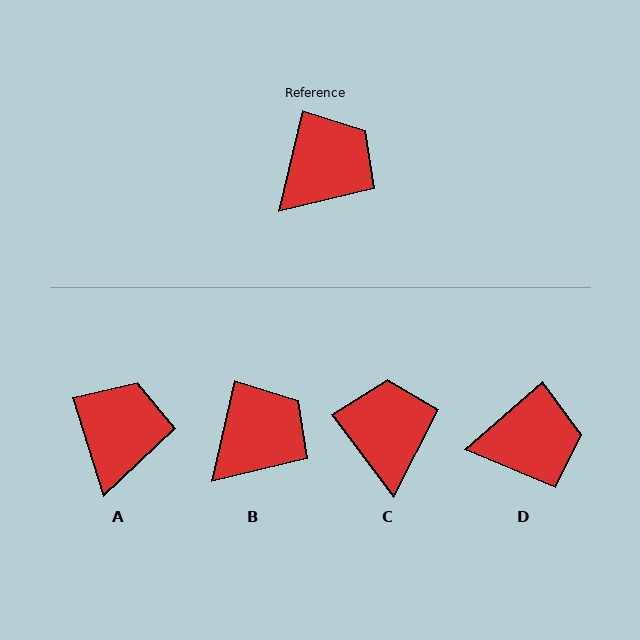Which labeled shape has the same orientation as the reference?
B.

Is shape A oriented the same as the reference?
No, it is off by about 30 degrees.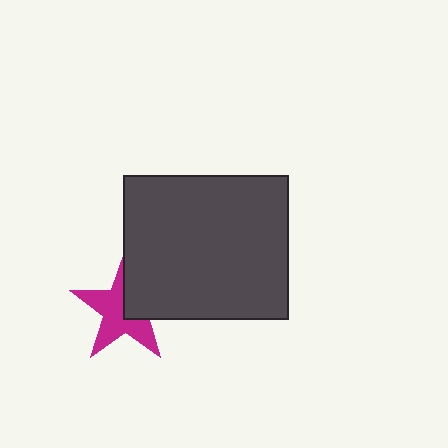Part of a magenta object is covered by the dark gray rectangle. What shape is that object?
It is a star.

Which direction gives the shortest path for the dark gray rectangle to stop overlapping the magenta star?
Moving toward the upper-right gives the shortest separation.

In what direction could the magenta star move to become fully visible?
The magenta star could move toward the lower-left. That would shift it out from behind the dark gray rectangle entirely.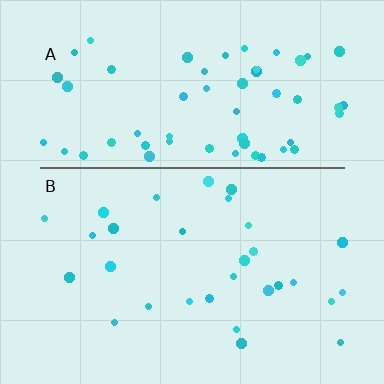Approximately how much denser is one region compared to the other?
Approximately 2.1× — region A over region B.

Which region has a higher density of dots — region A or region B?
A (the top).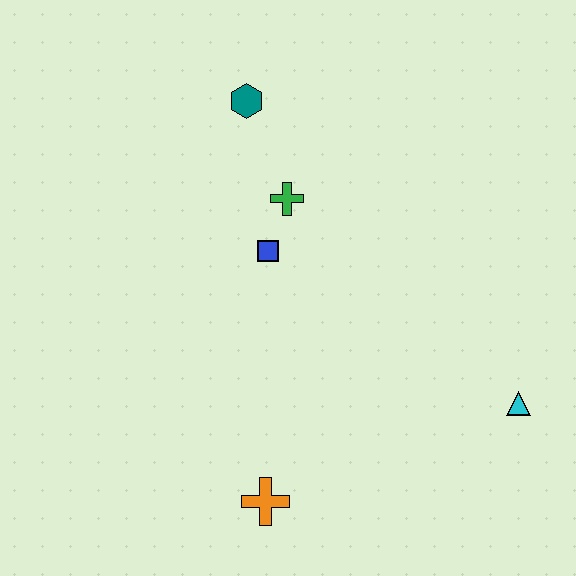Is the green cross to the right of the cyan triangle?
No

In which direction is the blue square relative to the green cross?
The blue square is below the green cross.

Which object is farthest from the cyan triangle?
The teal hexagon is farthest from the cyan triangle.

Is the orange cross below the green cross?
Yes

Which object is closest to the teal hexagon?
The green cross is closest to the teal hexagon.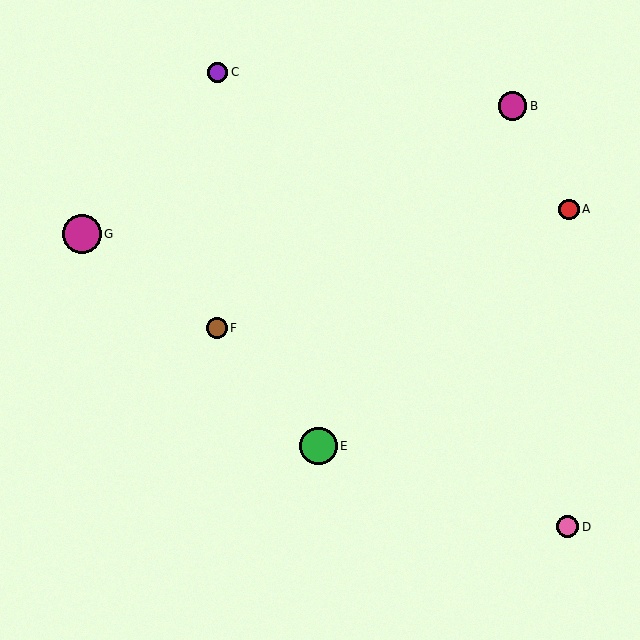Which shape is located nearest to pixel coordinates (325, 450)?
The green circle (labeled E) at (318, 446) is nearest to that location.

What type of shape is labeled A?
Shape A is a red circle.